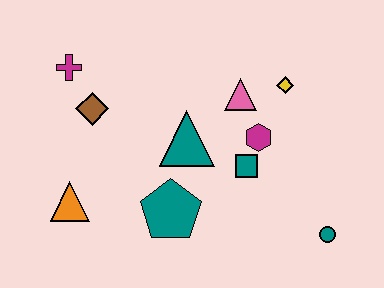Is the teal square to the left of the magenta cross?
No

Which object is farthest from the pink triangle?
The orange triangle is farthest from the pink triangle.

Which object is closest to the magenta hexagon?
The teal square is closest to the magenta hexagon.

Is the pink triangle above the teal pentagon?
Yes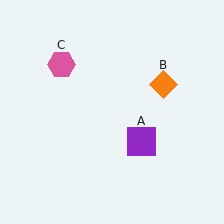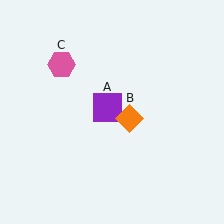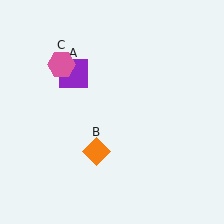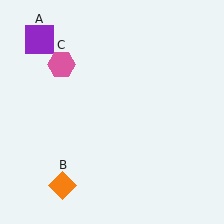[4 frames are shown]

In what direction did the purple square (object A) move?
The purple square (object A) moved up and to the left.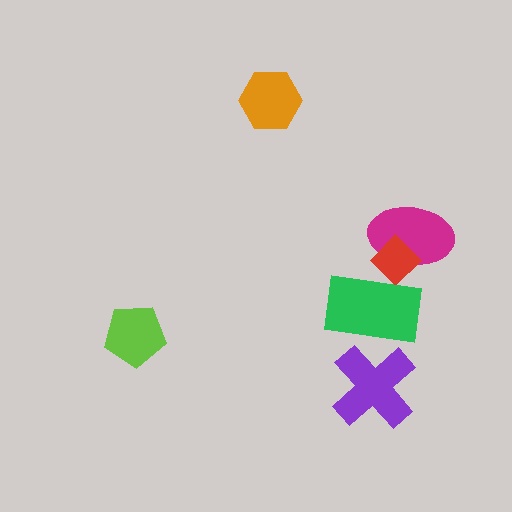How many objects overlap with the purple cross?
1 object overlaps with the purple cross.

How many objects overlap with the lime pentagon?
0 objects overlap with the lime pentagon.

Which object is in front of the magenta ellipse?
The red diamond is in front of the magenta ellipse.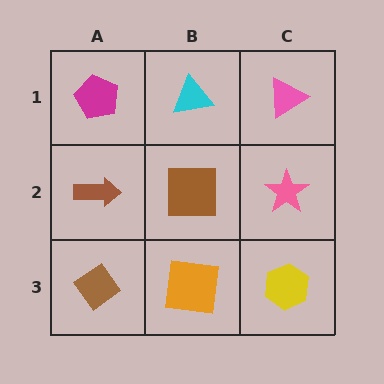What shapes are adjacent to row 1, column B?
A brown square (row 2, column B), a magenta pentagon (row 1, column A), a pink triangle (row 1, column C).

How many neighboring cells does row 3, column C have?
2.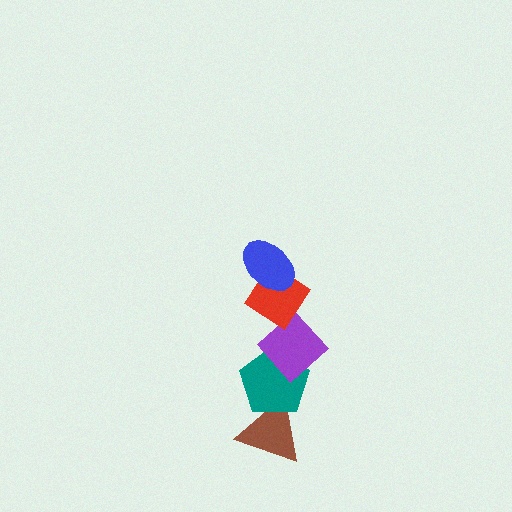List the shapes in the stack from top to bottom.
From top to bottom: the blue ellipse, the red diamond, the purple diamond, the teal pentagon, the brown triangle.